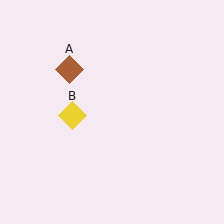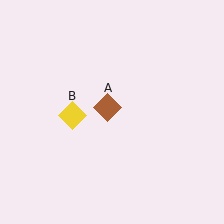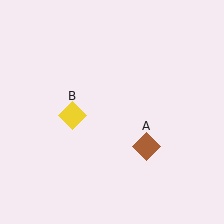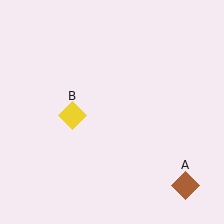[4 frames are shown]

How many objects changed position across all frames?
1 object changed position: brown diamond (object A).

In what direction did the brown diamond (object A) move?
The brown diamond (object A) moved down and to the right.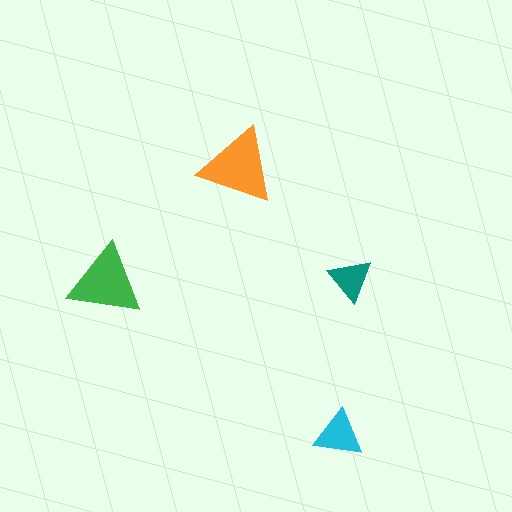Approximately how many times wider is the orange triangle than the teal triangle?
About 1.5 times wider.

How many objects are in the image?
There are 4 objects in the image.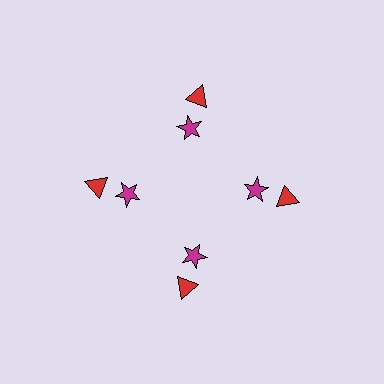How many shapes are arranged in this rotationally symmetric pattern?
There are 8 shapes, arranged in 4 groups of 2.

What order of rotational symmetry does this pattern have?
This pattern has 4-fold rotational symmetry.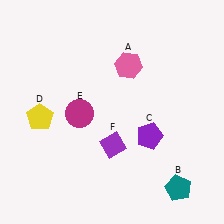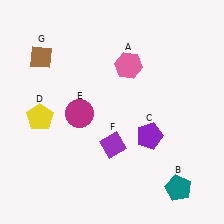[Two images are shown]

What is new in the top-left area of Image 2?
A brown diamond (G) was added in the top-left area of Image 2.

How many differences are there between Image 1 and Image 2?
There is 1 difference between the two images.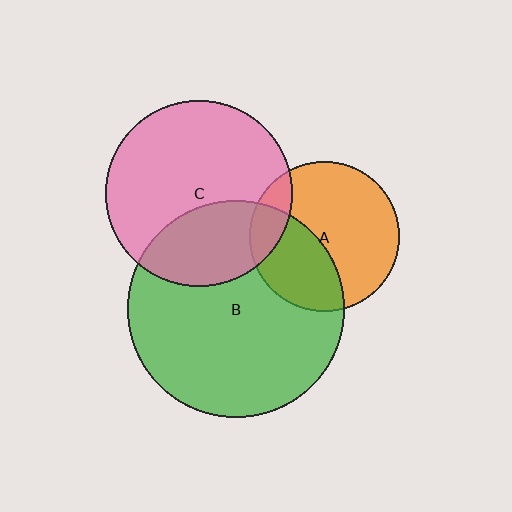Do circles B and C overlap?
Yes.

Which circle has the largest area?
Circle B (green).